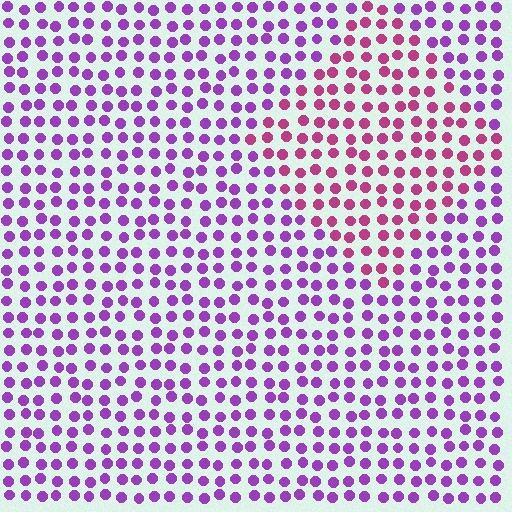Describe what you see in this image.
The image is filled with small purple elements in a uniform arrangement. A diamond-shaped region is visible where the elements are tinted to a slightly different hue, forming a subtle color boundary.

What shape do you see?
I see a diamond.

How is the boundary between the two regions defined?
The boundary is defined purely by a slight shift in hue (about 41 degrees). Spacing, size, and orientation are identical on both sides.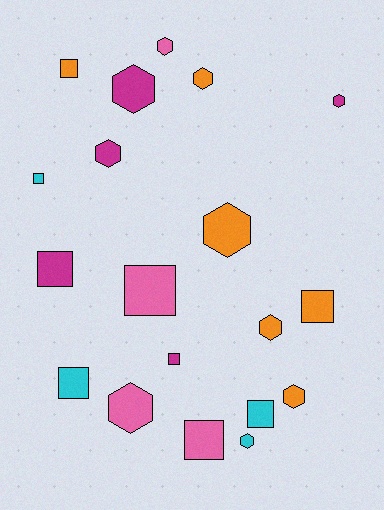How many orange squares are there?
There are 2 orange squares.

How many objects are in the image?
There are 19 objects.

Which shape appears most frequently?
Hexagon, with 10 objects.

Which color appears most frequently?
Orange, with 6 objects.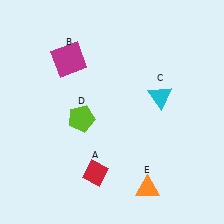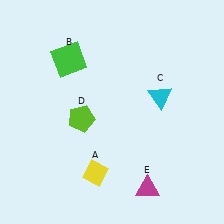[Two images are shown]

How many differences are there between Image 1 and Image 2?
There are 3 differences between the two images.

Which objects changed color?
A changed from red to yellow. B changed from magenta to green. E changed from orange to magenta.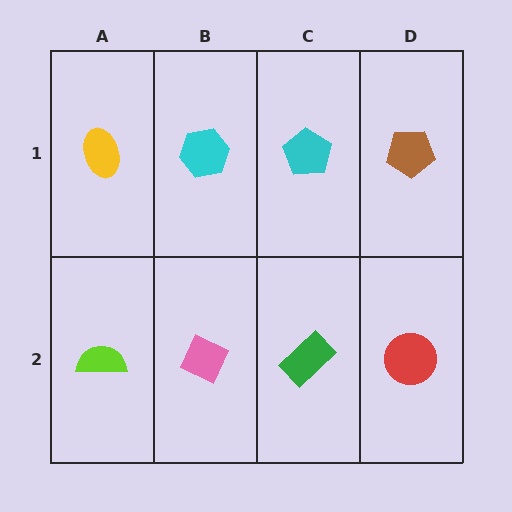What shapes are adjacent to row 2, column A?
A yellow ellipse (row 1, column A), a pink diamond (row 2, column B).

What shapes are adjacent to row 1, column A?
A lime semicircle (row 2, column A), a cyan hexagon (row 1, column B).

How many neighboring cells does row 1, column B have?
3.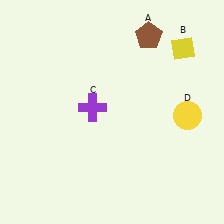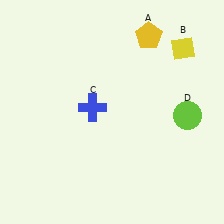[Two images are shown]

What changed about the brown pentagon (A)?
In Image 1, A is brown. In Image 2, it changed to yellow.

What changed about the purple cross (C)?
In Image 1, C is purple. In Image 2, it changed to blue.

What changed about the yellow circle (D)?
In Image 1, D is yellow. In Image 2, it changed to lime.